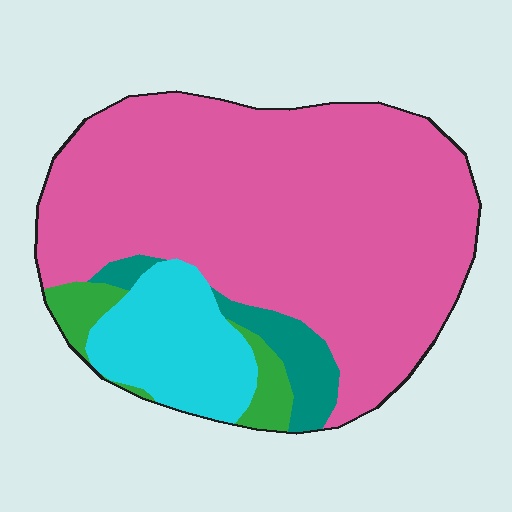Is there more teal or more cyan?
Cyan.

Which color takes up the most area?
Pink, at roughly 75%.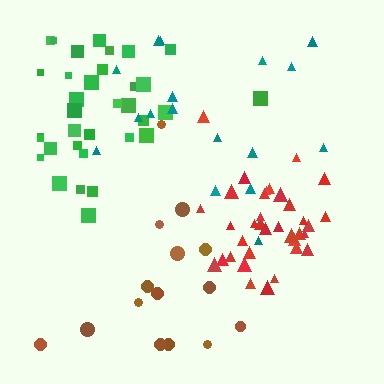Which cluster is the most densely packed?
Red.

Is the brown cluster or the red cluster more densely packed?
Red.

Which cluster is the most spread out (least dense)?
Brown.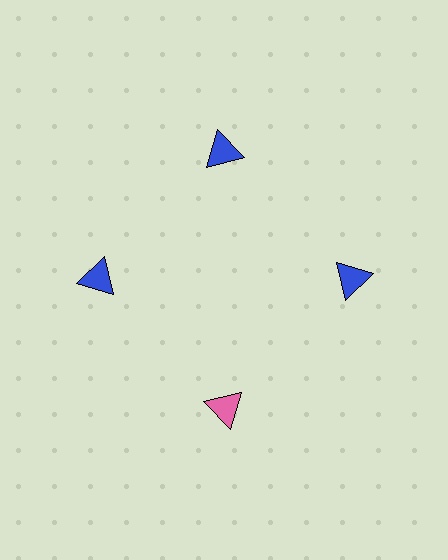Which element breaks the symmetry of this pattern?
The pink triangle at roughly the 6 o'clock position breaks the symmetry. All other shapes are blue triangles.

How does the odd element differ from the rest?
It has a different color: pink instead of blue.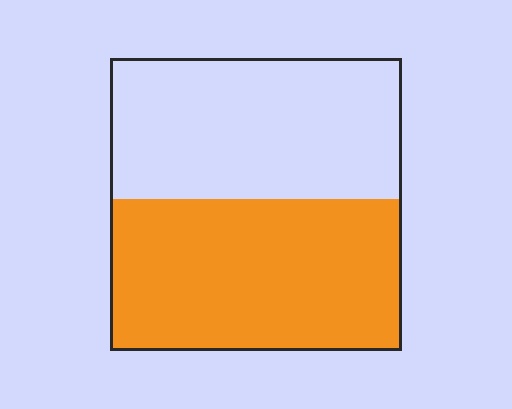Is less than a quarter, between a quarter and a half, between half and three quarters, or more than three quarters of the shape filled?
Between half and three quarters.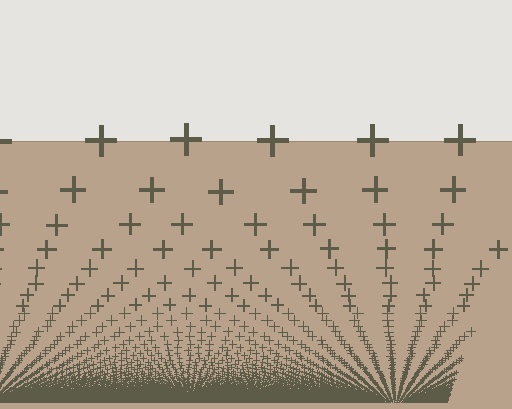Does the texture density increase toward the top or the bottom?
Density increases toward the bottom.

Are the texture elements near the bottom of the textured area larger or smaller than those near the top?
Smaller. The gradient is inverted — elements near the bottom are smaller and denser.